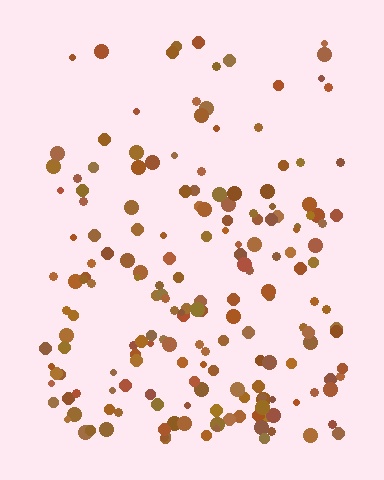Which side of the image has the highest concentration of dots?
The bottom.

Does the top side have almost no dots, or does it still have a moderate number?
Still a moderate number, just noticeably fewer than the bottom.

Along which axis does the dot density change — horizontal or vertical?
Vertical.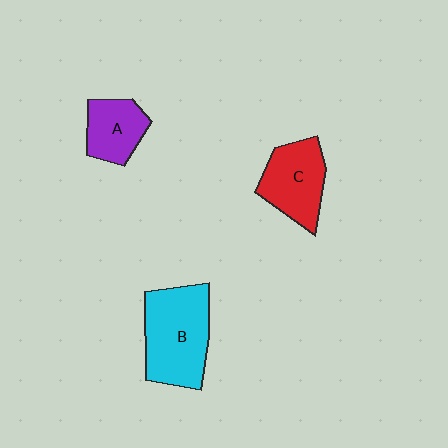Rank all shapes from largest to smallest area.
From largest to smallest: B (cyan), C (red), A (purple).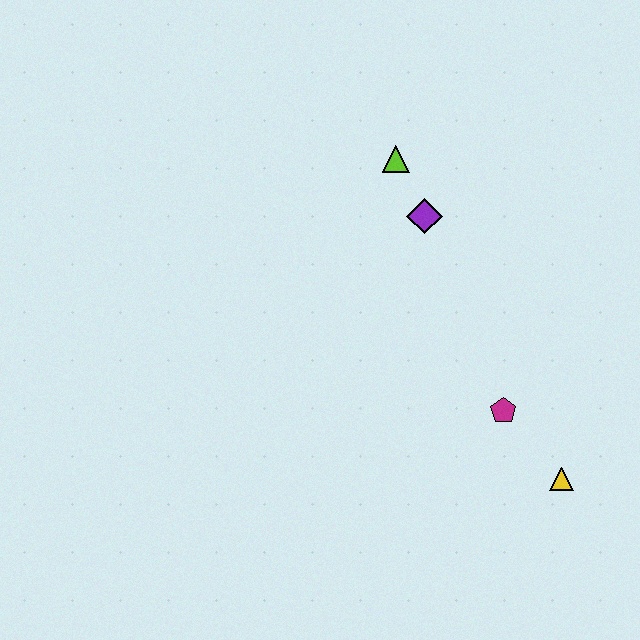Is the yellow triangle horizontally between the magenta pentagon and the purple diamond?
No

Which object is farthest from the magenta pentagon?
The lime triangle is farthest from the magenta pentagon.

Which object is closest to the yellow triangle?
The magenta pentagon is closest to the yellow triangle.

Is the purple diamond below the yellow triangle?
No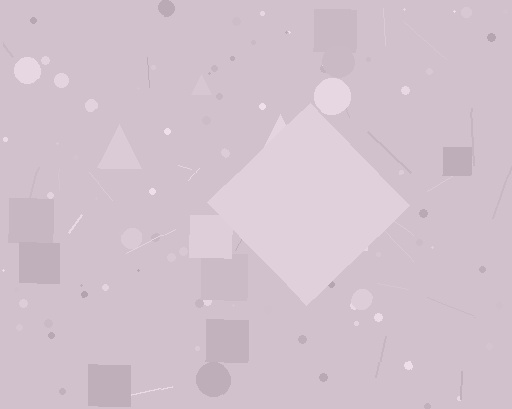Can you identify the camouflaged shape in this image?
The camouflaged shape is a diamond.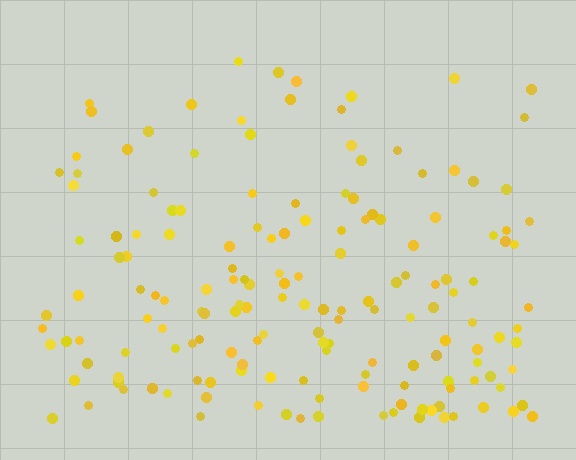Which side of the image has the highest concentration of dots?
The bottom.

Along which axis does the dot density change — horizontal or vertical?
Vertical.